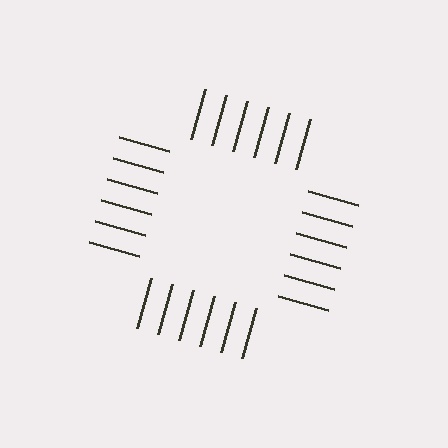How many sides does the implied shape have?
4 sides — the line-ends trace a square.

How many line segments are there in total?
24 — 6 along each of the 4 edges.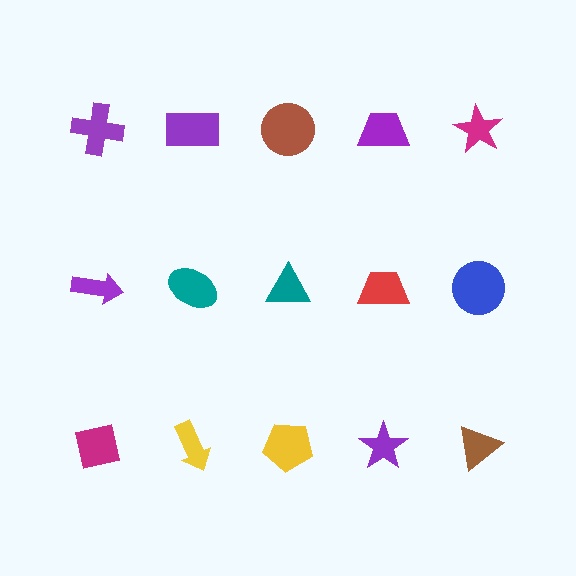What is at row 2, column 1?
A purple arrow.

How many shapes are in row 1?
5 shapes.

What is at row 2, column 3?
A teal triangle.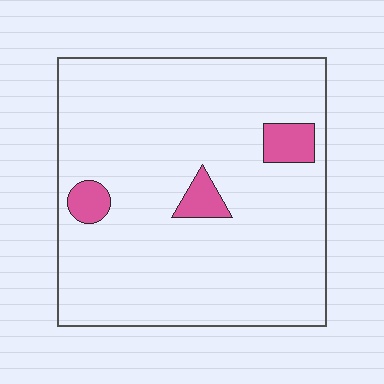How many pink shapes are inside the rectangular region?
3.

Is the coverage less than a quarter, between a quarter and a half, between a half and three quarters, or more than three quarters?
Less than a quarter.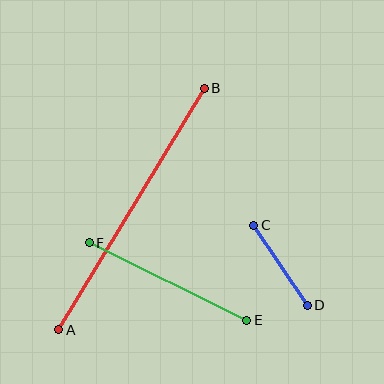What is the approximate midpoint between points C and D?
The midpoint is at approximately (280, 265) pixels.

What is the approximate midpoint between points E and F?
The midpoint is at approximately (168, 281) pixels.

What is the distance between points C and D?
The distance is approximately 96 pixels.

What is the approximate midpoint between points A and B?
The midpoint is at approximately (131, 209) pixels.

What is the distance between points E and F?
The distance is approximately 176 pixels.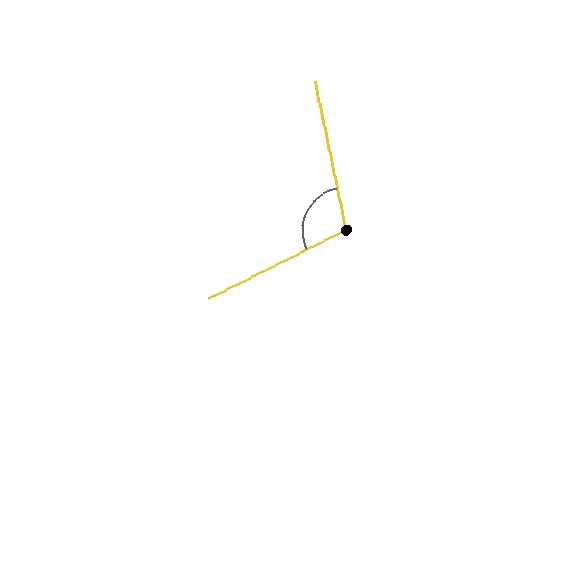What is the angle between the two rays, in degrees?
Approximately 105 degrees.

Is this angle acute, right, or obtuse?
It is obtuse.